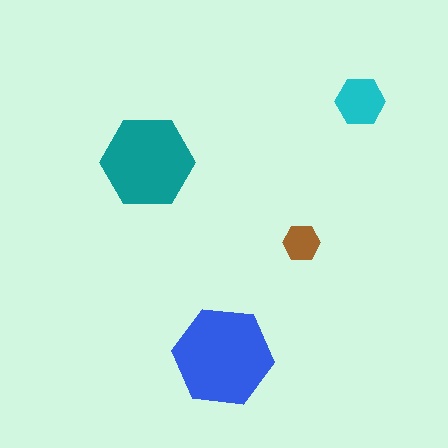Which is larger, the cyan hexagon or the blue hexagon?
The blue one.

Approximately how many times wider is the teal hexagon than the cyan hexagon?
About 2 times wider.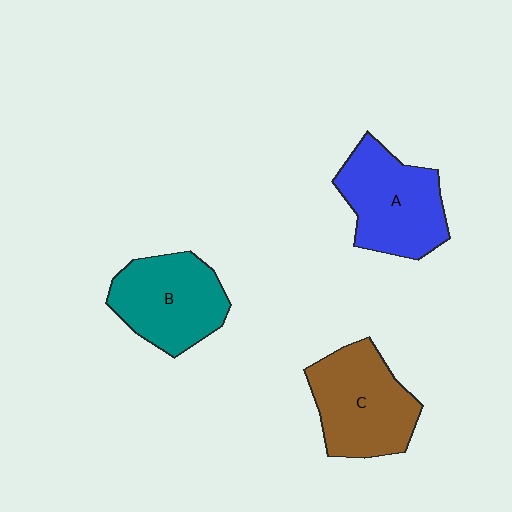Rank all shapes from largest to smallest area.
From largest to smallest: C (brown), A (blue), B (teal).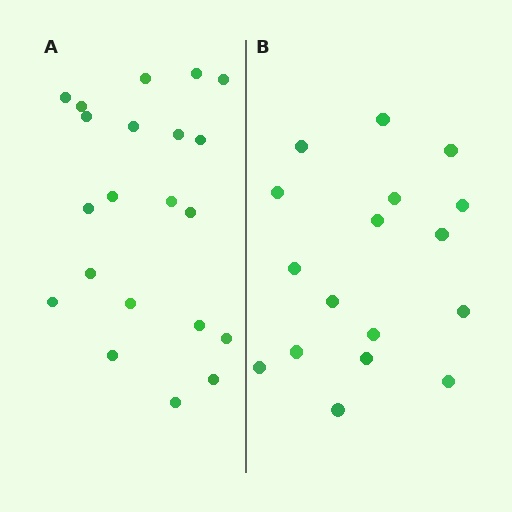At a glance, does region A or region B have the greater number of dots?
Region A (the left region) has more dots.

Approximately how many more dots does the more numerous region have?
Region A has about 4 more dots than region B.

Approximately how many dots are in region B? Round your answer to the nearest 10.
About 20 dots. (The exact count is 17, which rounds to 20.)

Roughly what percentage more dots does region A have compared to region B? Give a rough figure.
About 25% more.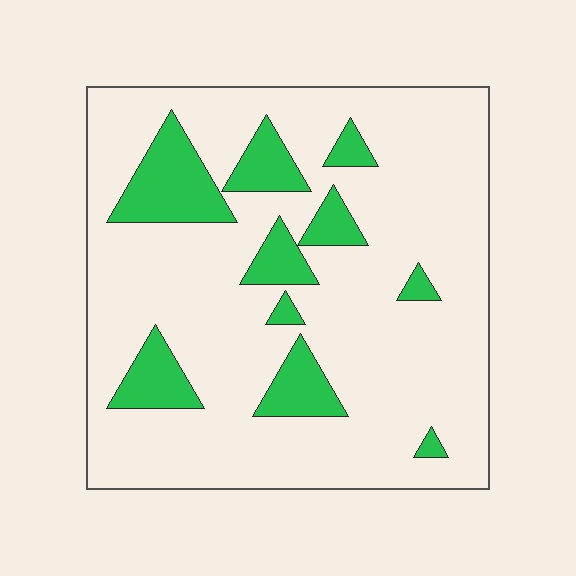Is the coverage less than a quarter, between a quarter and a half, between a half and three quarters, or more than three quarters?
Less than a quarter.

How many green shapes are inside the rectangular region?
10.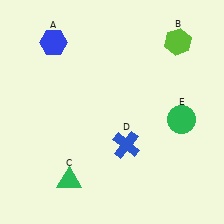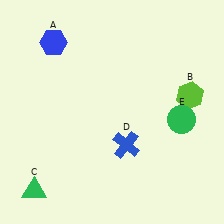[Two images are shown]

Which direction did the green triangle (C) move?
The green triangle (C) moved left.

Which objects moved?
The objects that moved are: the lime hexagon (B), the green triangle (C).